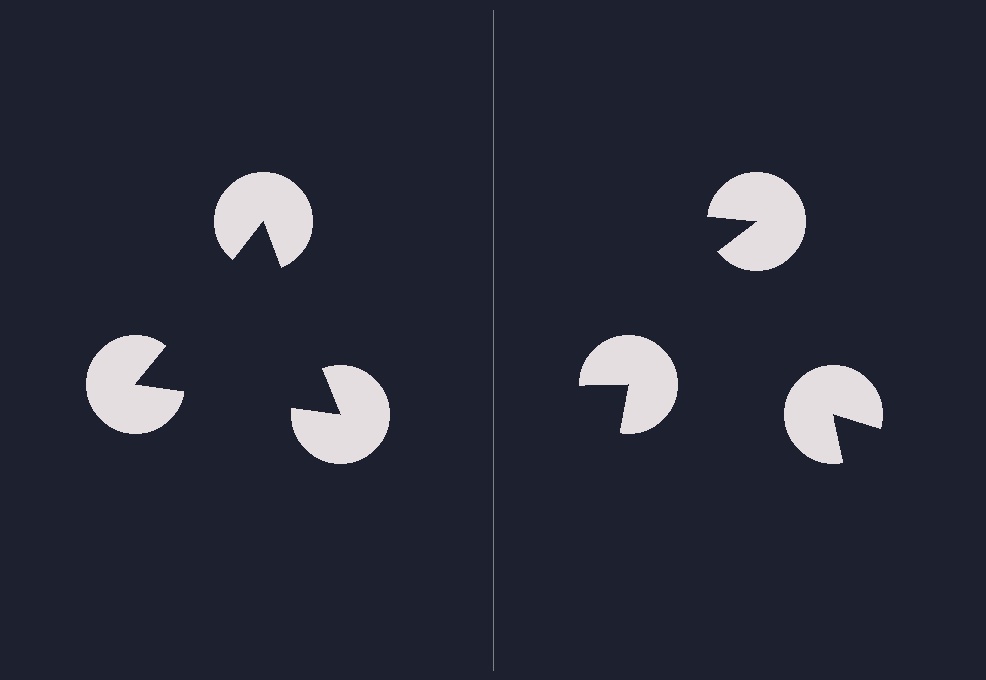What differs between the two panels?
The pac-man discs are positioned identically on both sides; only the wedge orientations differ. On the left they align to a triangle; on the right they are misaligned.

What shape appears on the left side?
An illusory triangle.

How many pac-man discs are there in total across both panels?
6 — 3 on each side.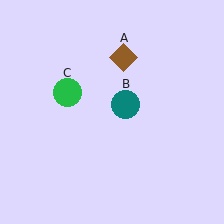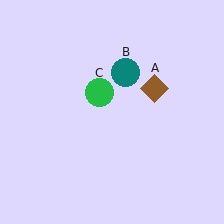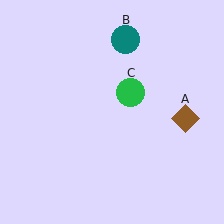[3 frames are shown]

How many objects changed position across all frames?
3 objects changed position: brown diamond (object A), teal circle (object B), green circle (object C).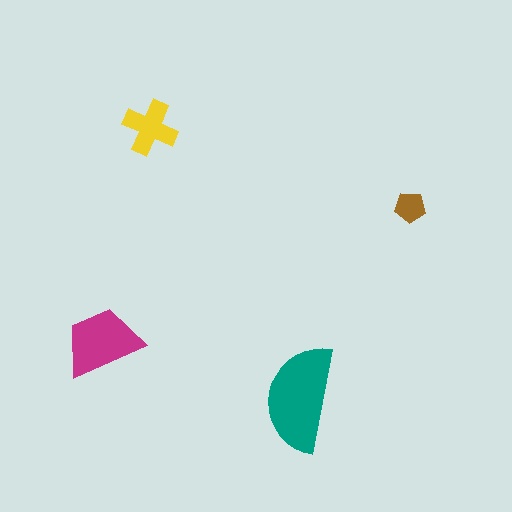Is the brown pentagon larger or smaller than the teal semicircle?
Smaller.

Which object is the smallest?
The brown pentagon.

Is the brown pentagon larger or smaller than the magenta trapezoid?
Smaller.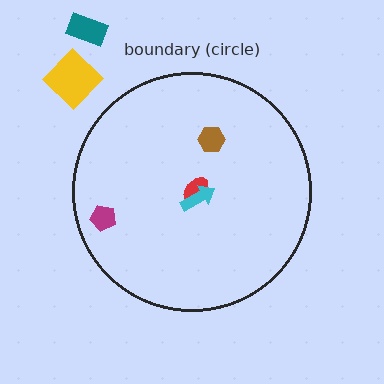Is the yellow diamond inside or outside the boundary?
Outside.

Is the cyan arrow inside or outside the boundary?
Inside.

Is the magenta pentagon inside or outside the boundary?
Inside.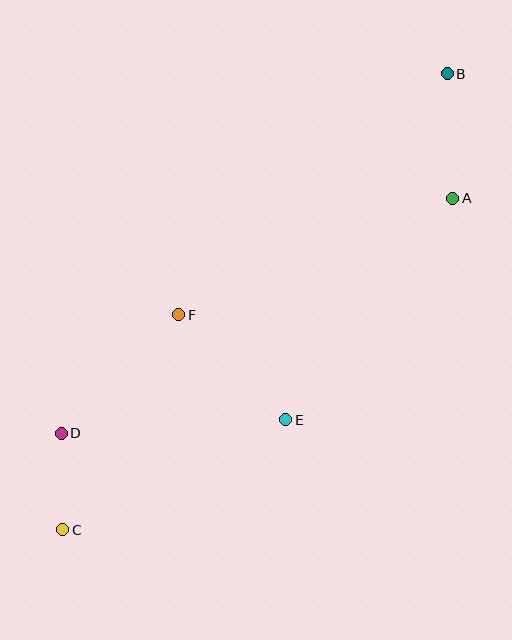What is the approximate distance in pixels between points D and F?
The distance between D and F is approximately 167 pixels.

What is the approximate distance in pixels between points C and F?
The distance between C and F is approximately 244 pixels.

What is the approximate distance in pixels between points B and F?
The distance between B and F is approximately 361 pixels.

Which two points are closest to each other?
Points C and D are closest to each other.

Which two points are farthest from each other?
Points B and C are farthest from each other.